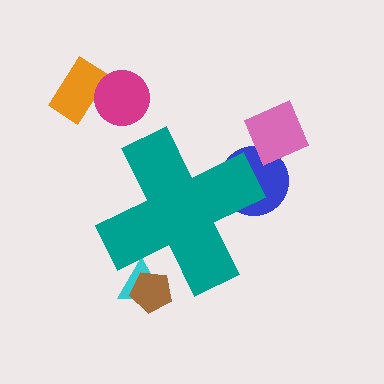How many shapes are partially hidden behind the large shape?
3 shapes are partially hidden.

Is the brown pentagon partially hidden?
Yes, the brown pentagon is partially hidden behind the teal cross.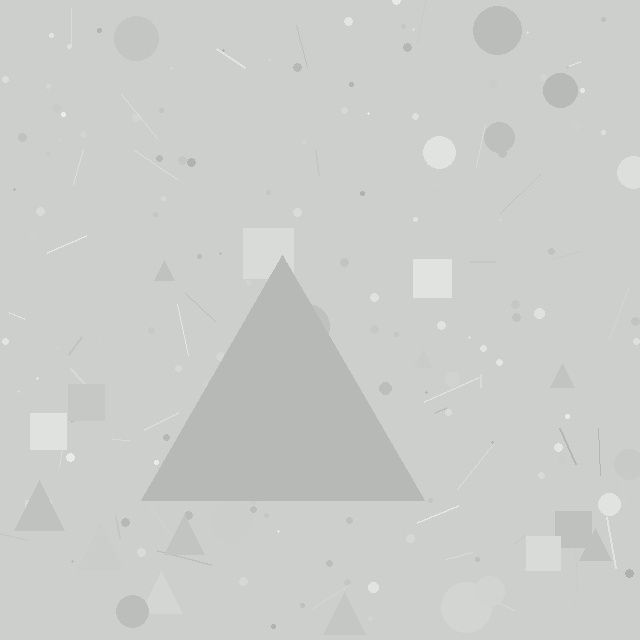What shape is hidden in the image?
A triangle is hidden in the image.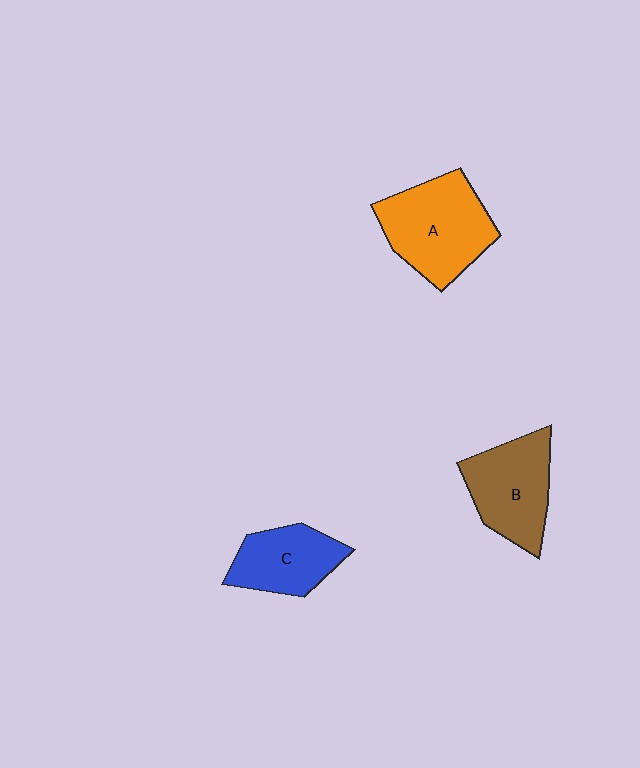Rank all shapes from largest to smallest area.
From largest to smallest: A (orange), B (brown), C (blue).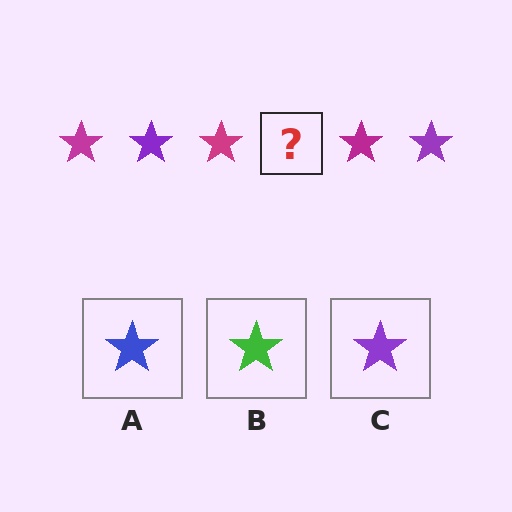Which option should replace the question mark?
Option C.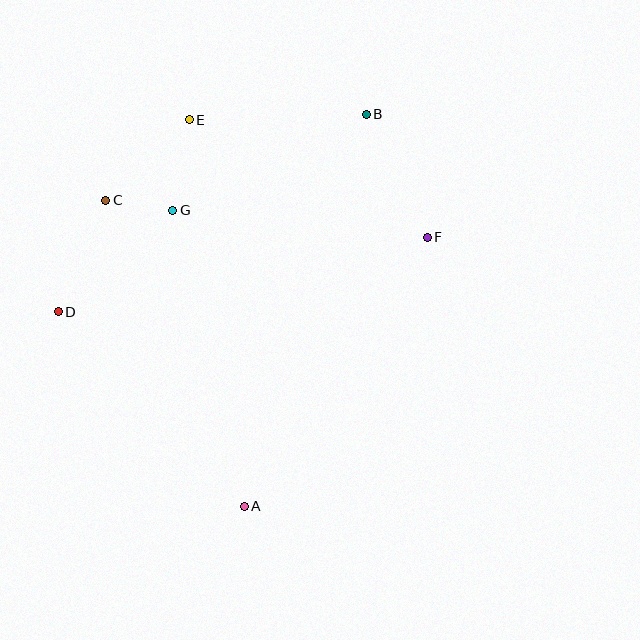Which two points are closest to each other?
Points C and G are closest to each other.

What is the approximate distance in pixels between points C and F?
The distance between C and F is approximately 323 pixels.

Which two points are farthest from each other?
Points A and B are farthest from each other.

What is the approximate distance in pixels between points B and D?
The distance between B and D is approximately 366 pixels.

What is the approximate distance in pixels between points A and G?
The distance between A and G is approximately 305 pixels.